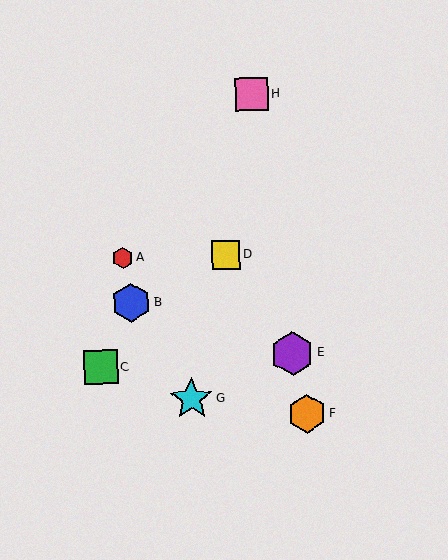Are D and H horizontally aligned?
No, D is at y≈255 and H is at y≈94.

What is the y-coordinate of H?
Object H is at y≈94.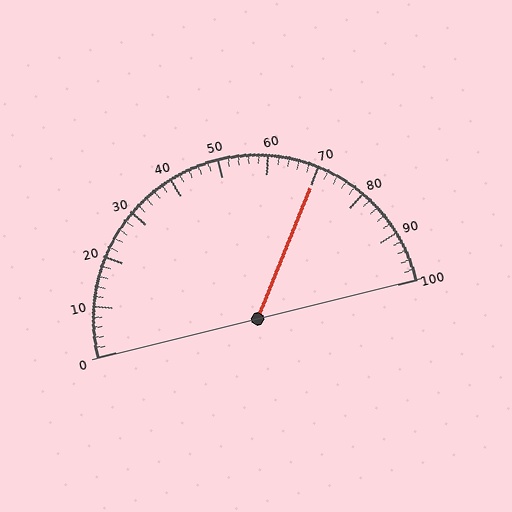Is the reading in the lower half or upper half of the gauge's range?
The reading is in the upper half of the range (0 to 100).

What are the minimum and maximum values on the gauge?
The gauge ranges from 0 to 100.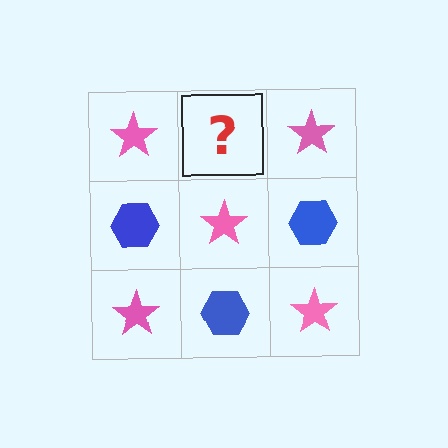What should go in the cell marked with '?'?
The missing cell should contain a blue hexagon.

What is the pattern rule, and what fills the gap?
The rule is that it alternates pink star and blue hexagon in a checkerboard pattern. The gap should be filled with a blue hexagon.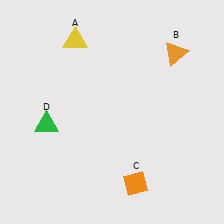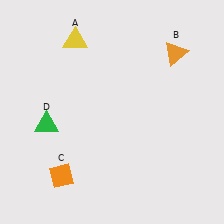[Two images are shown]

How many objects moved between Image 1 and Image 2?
1 object moved between the two images.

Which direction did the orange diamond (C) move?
The orange diamond (C) moved left.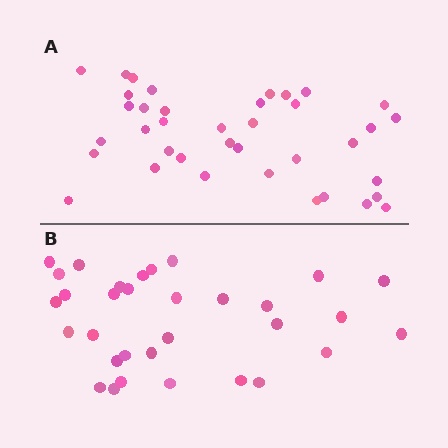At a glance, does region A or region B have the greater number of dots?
Region A (the top region) has more dots.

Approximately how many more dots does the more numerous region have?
Region A has about 6 more dots than region B.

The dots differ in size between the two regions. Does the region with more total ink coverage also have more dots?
No. Region B has more total ink coverage because its dots are larger, but region A actually contains more individual dots. Total area can be misleading — the number of items is what matters here.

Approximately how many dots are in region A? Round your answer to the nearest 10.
About 40 dots. (The exact count is 38, which rounds to 40.)